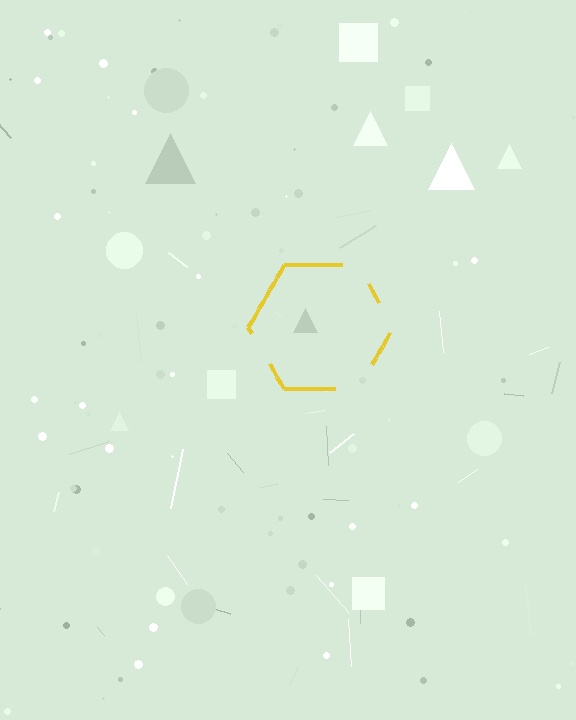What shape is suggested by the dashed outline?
The dashed outline suggests a hexagon.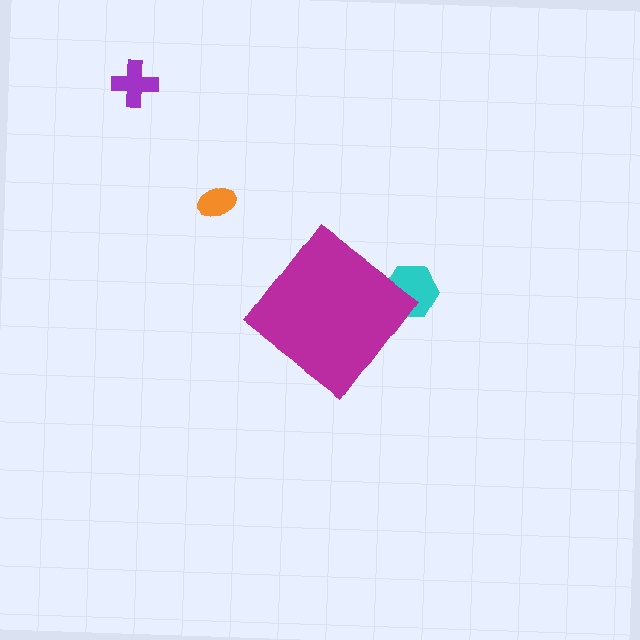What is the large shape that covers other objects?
A magenta diamond.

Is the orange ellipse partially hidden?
No, the orange ellipse is fully visible.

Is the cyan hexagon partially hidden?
Yes, the cyan hexagon is partially hidden behind the magenta diamond.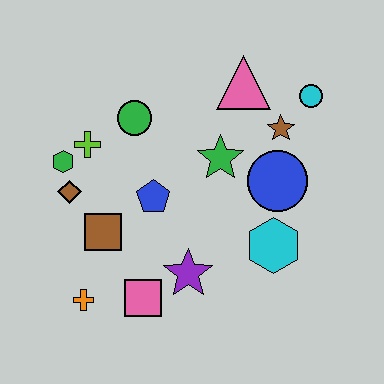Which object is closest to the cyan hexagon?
The blue circle is closest to the cyan hexagon.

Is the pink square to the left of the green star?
Yes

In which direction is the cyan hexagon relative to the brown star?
The cyan hexagon is below the brown star.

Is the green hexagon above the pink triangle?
No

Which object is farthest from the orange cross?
The cyan circle is farthest from the orange cross.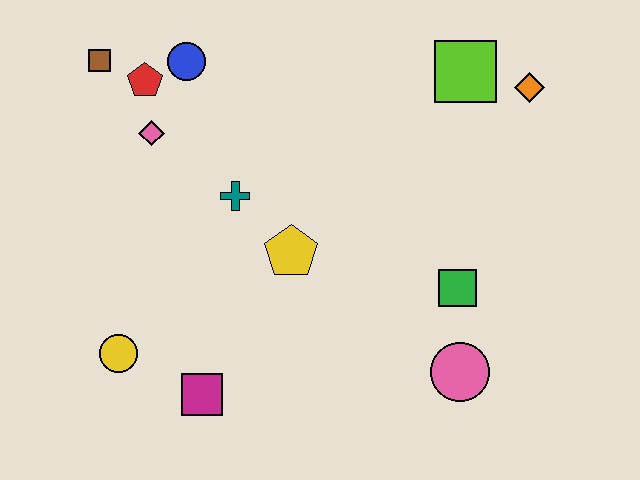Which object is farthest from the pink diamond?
The pink circle is farthest from the pink diamond.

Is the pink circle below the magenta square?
No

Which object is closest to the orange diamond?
The lime square is closest to the orange diamond.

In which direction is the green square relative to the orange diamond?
The green square is below the orange diamond.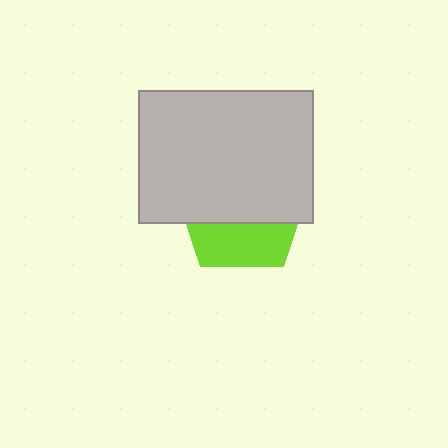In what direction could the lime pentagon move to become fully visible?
The lime pentagon could move down. That would shift it out from behind the light gray rectangle entirely.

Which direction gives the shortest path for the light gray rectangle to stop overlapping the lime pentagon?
Moving up gives the shortest separation.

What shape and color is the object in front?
The object in front is a light gray rectangle.